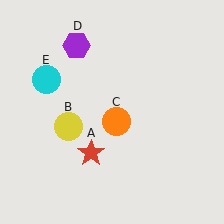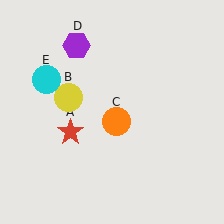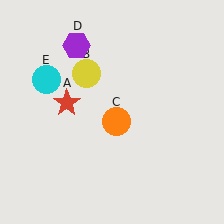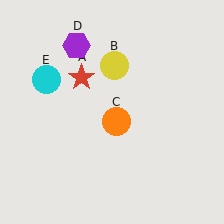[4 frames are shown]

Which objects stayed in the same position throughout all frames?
Orange circle (object C) and purple hexagon (object D) and cyan circle (object E) remained stationary.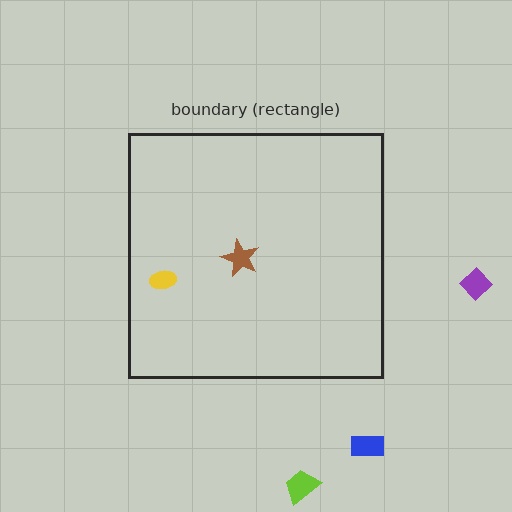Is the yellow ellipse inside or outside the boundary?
Inside.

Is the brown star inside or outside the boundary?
Inside.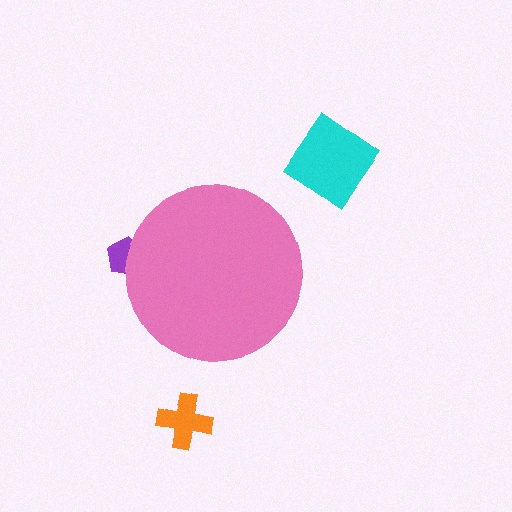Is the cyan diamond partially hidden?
No, the cyan diamond is fully visible.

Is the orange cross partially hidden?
No, the orange cross is fully visible.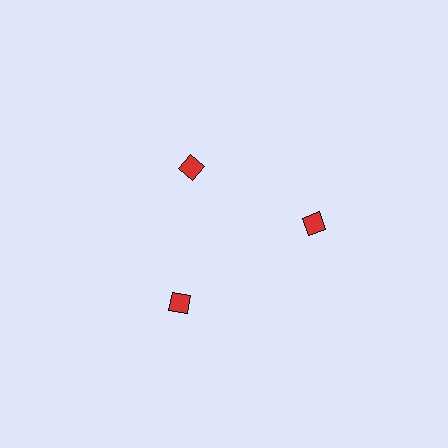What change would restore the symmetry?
The symmetry would be restored by moving it outward, back onto the ring so that all 3 diamonds sit at equal angles and equal distance from the center.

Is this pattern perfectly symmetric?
No. The 3 red diamonds are arranged in a ring, but one element near the 11 o'clock position is pulled inward toward the center, breaking the 3-fold rotational symmetry.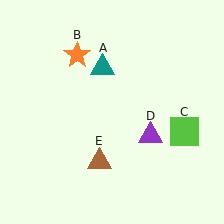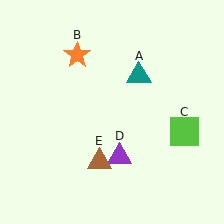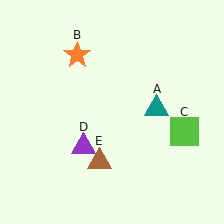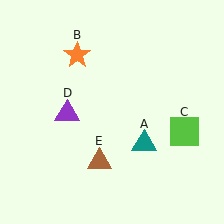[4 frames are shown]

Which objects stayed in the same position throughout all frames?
Orange star (object B) and lime square (object C) and brown triangle (object E) remained stationary.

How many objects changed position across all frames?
2 objects changed position: teal triangle (object A), purple triangle (object D).